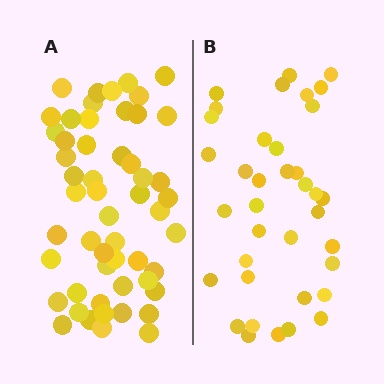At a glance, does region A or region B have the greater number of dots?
Region A (the left region) has more dots.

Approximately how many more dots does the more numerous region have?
Region A has approximately 15 more dots than region B.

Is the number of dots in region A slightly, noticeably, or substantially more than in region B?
Region A has noticeably more, but not dramatically so. The ratio is roughly 1.4 to 1.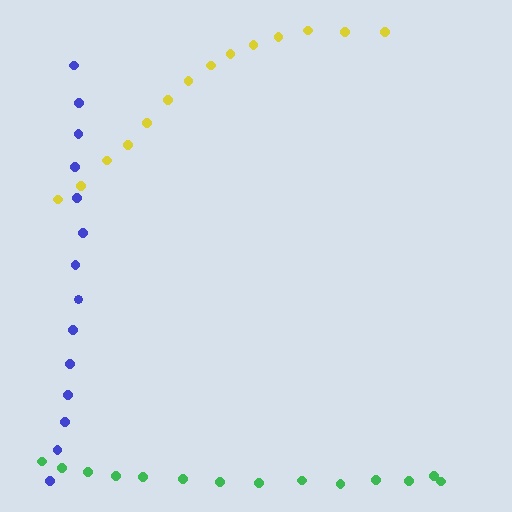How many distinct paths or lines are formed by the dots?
There are 3 distinct paths.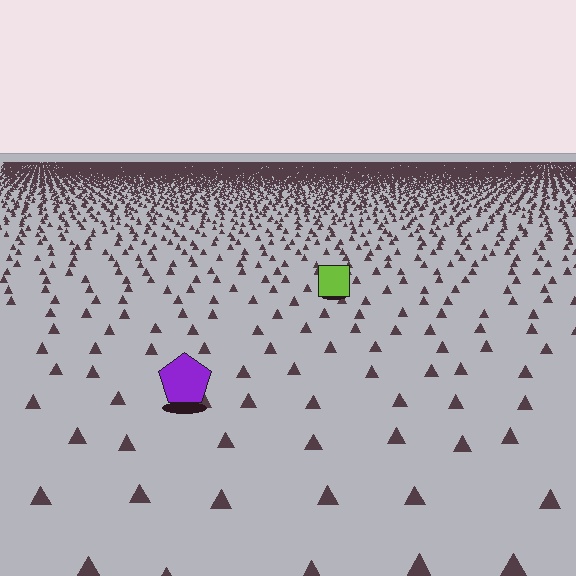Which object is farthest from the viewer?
The lime square is farthest from the viewer. It appears smaller and the ground texture around it is denser.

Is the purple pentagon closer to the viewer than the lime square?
Yes. The purple pentagon is closer — you can tell from the texture gradient: the ground texture is coarser near it.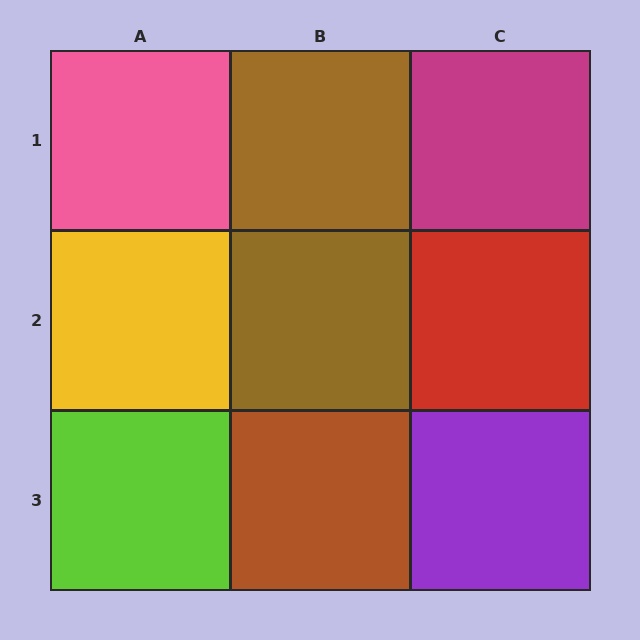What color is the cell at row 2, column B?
Brown.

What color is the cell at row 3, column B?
Brown.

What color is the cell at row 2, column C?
Red.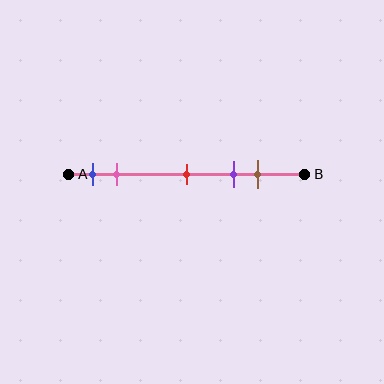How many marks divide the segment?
There are 5 marks dividing the segment.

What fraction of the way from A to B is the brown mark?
The brown mark is approximately 80% (0.8) of the way from A to B.